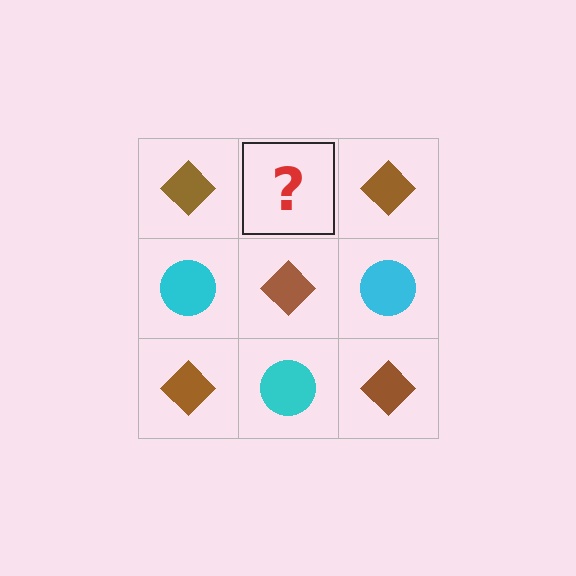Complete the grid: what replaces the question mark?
The question mark should be replaced with a cyan circle.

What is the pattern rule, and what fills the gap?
The rule is that it alternates brown diamond and cyan circle in a checkerboard pattern. The gap should be filled with a cyan circle.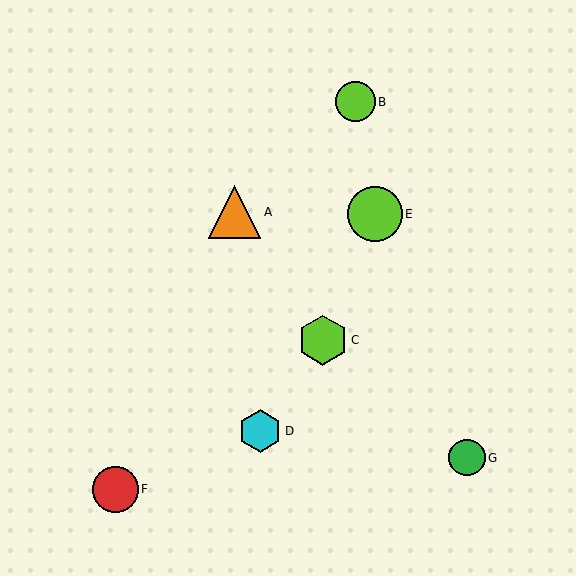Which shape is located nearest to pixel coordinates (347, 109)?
The lime circle (labeled B) at (355, 102) is nearest to that location.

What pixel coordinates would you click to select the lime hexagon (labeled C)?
Click at (323, 340) to select the lime hexagon C.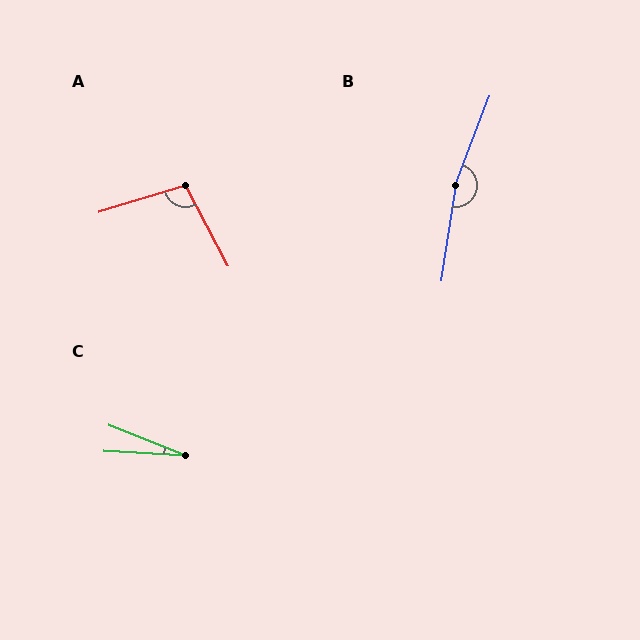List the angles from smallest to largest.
C (18°), A (100°), B (168°).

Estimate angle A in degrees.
Approximately 100 degrees.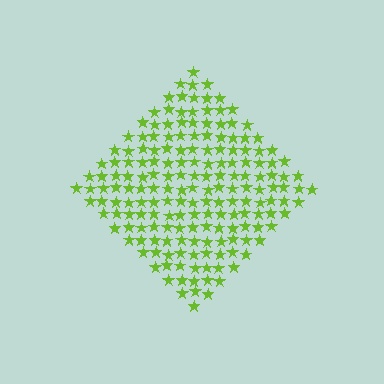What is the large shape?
The large shape is a diamond.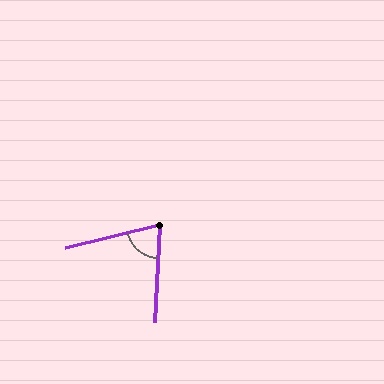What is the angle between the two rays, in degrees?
Approximately 74 degrees.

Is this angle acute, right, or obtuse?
It is acute.